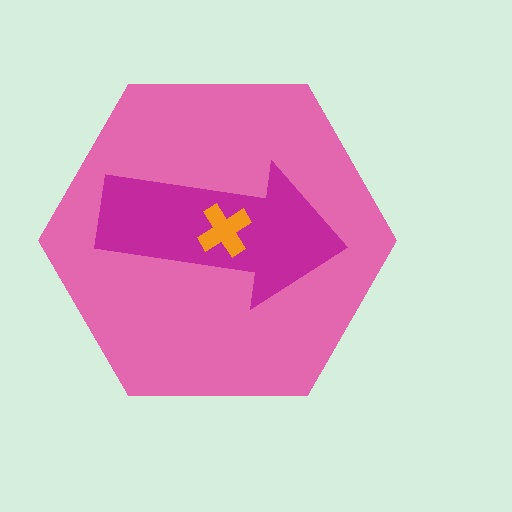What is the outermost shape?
The pink hexagon.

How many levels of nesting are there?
3.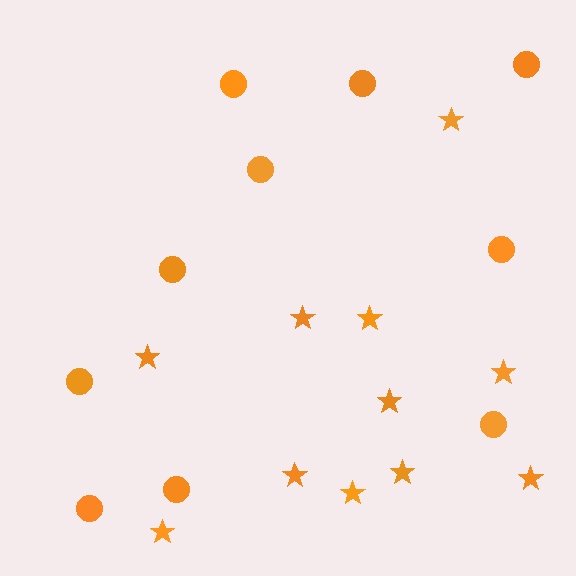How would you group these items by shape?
There are 2 groups: one group of circles (10) and one group of stars (11).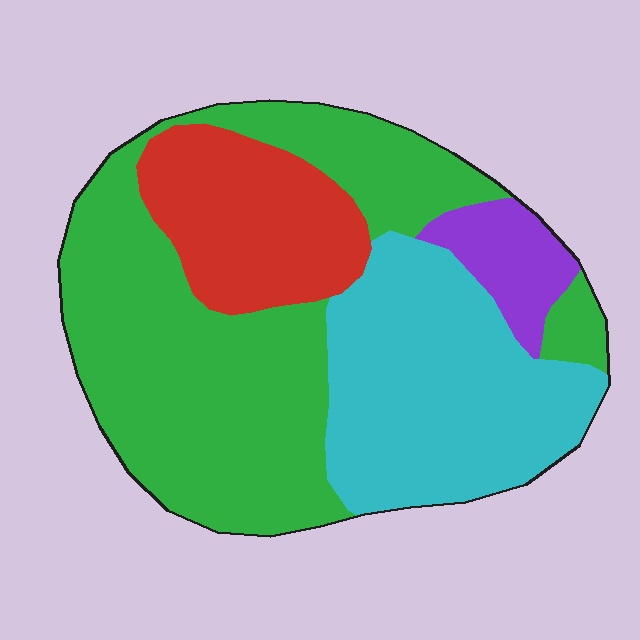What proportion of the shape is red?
Red takes up about one sixth (1/6) of the shape.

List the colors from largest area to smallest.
From largest to smallest: green, cyan, red, purple.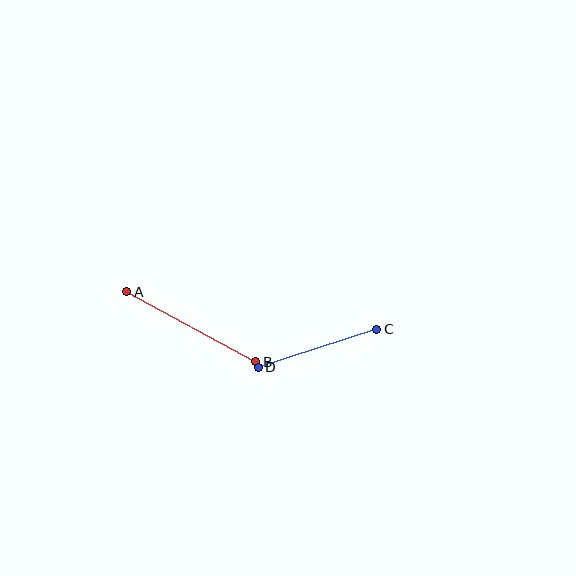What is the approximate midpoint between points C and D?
The midpoint is at approximately (318, 348) pixels.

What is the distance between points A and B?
The distance is approximately 147 pixels.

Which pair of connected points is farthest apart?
Points A and B are farthest apart.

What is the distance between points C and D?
The distance is approximately 124 pixels.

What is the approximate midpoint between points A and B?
The midpoint is at approximately (191, 327) pixels.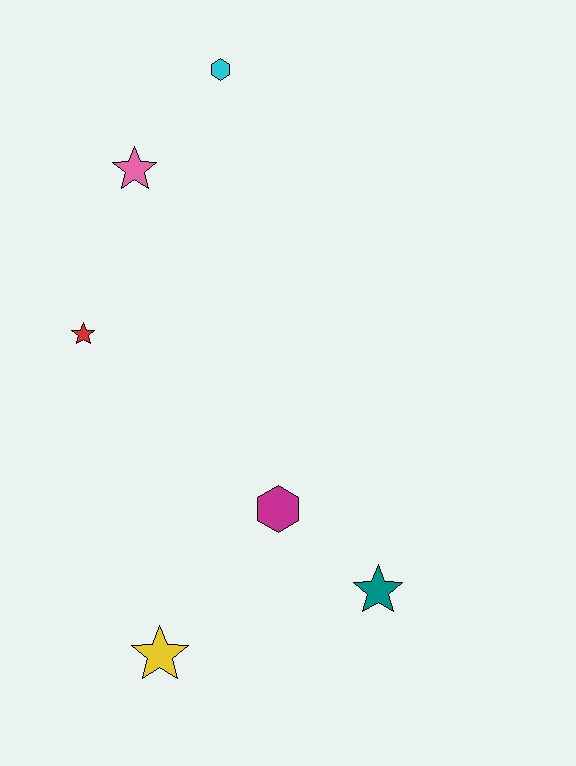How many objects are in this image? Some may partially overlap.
There are 6 objects.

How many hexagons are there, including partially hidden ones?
There are 2 hexagons.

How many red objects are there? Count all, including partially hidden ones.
There is 1 red object.